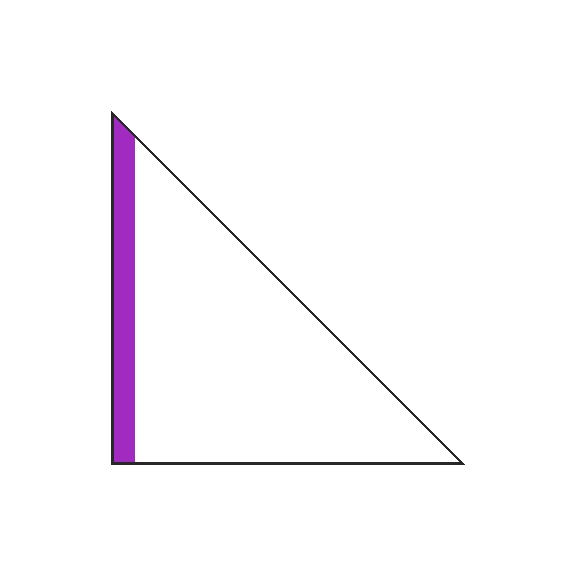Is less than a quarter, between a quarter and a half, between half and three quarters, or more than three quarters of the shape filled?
Less than a quarter.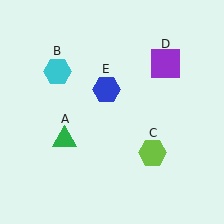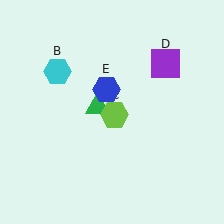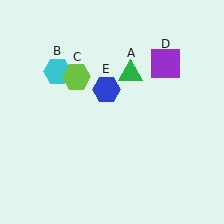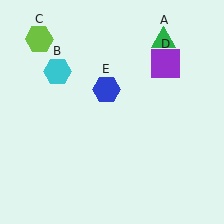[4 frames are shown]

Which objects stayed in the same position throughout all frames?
Cyan hexagon (object B) and purple square (object D) and blue hexagon (object E) remained stationary.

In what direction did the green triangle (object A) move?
The green triangle (object A) moved up and to the right.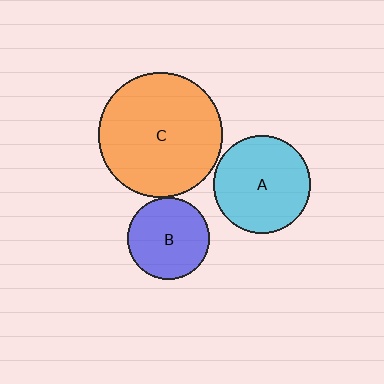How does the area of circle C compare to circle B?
Approximately 2.3 times.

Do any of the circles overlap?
No, none of the circles overlap.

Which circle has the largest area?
Circle C (orange).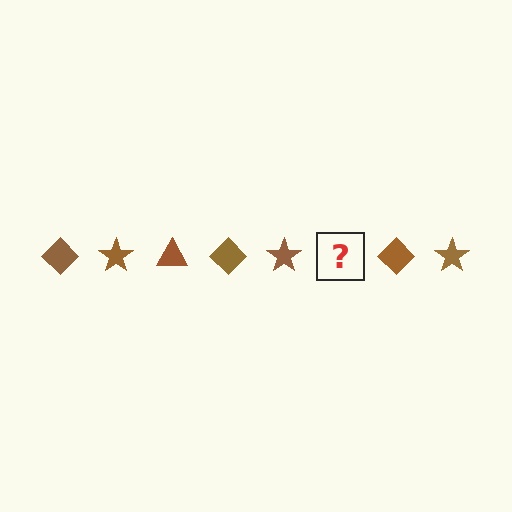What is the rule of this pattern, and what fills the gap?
The rule is that the pattern cycles through diamond, star, triangle shapes in brown. The gap should be filled with a brown triangle.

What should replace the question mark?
The question mark should be replaced with a brown triangle.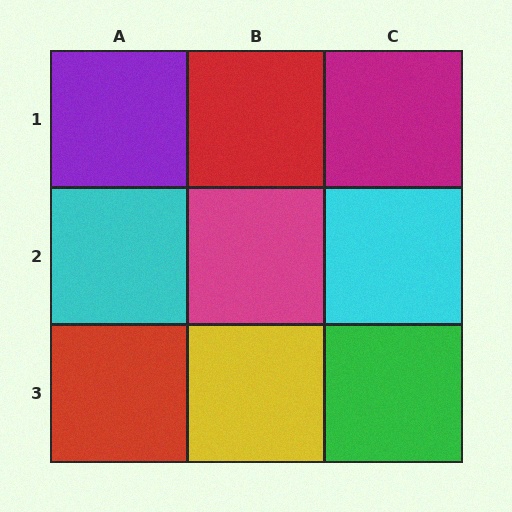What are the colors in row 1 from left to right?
Purple, red, magenta.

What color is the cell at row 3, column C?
Green.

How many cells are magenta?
2 cells are magenta.